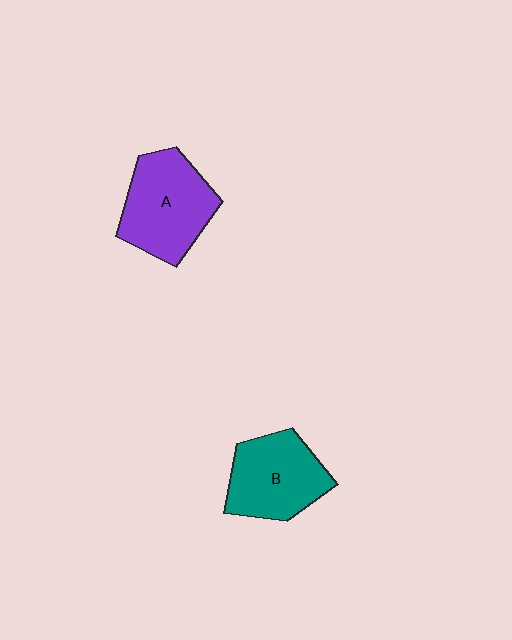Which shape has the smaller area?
Shape B (teal).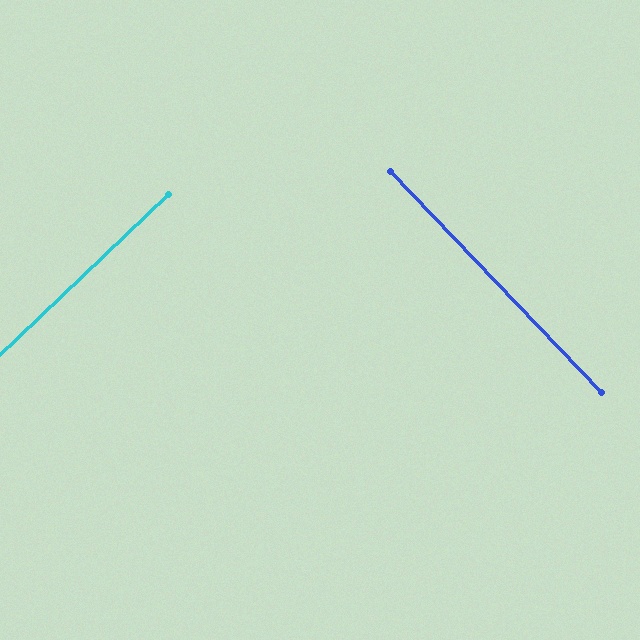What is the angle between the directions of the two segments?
Approximately 90 degrees.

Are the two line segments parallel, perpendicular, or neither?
Perpendicular — they meet at approximately 90°.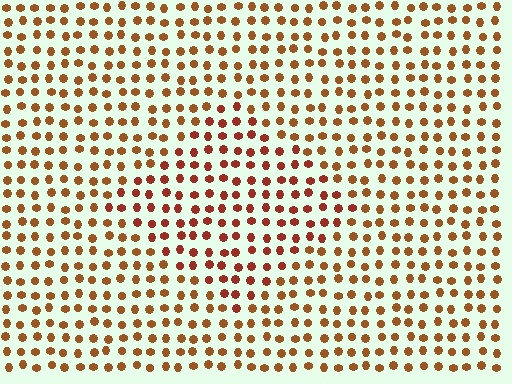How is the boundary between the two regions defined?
The boundary is defined purely by a slight shift in hue (about 22 degrees). Spacing, size, and orientation are identical on both sides.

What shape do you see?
I see a diamond.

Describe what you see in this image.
The image is filled with small brown elements in a uniform arrangement. A diamond-shaped region is visible where the elements are tinted to a slightly different hue, forming a subtle color boundary.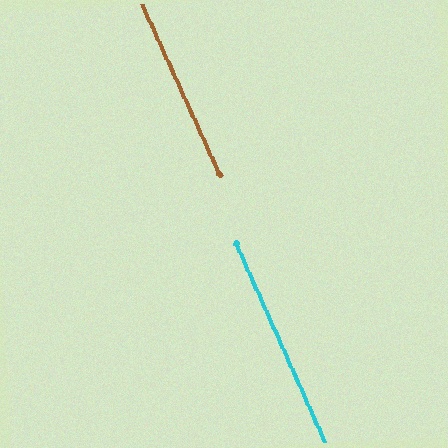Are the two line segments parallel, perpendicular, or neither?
Parallel — their directions differ by only 0.1°.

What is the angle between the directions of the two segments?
Approximately 0 degrees.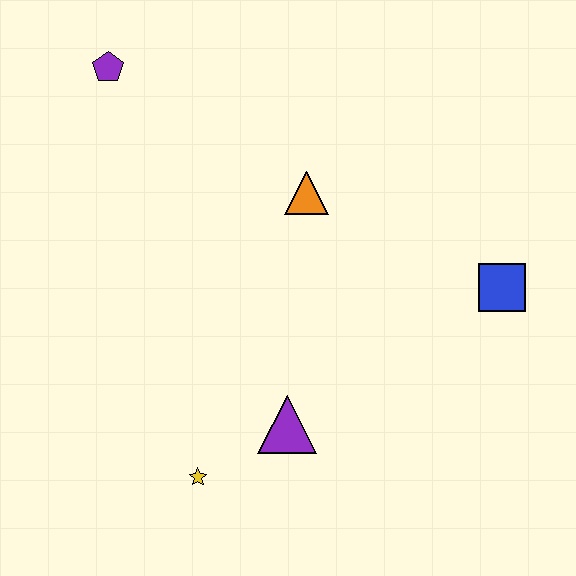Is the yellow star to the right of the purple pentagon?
Yes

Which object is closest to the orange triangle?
The blue square is closest to the orange triangle.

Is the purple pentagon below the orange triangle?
No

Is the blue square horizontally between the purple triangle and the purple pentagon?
No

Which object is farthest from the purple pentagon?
The blue square is farthest from the purple pentagon.